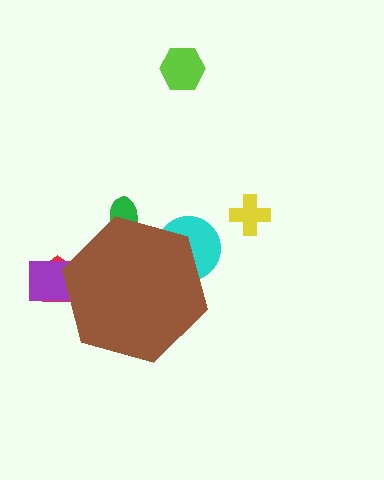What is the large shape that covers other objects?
A brown hexagon.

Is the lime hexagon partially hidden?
No, the lime hexagon is fully visible.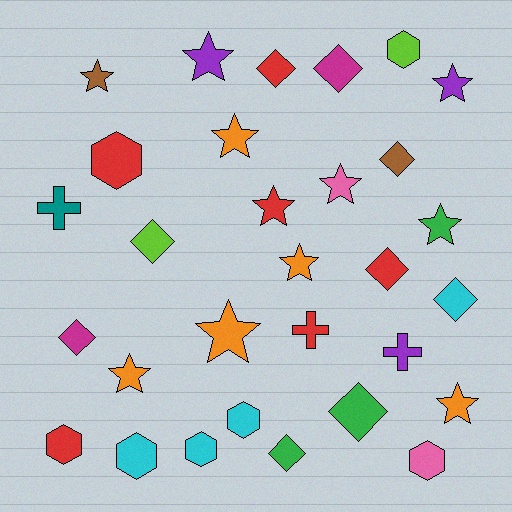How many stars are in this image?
There are 11 stars.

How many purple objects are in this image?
There are 3 purple objects.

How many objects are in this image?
There are 30 objects.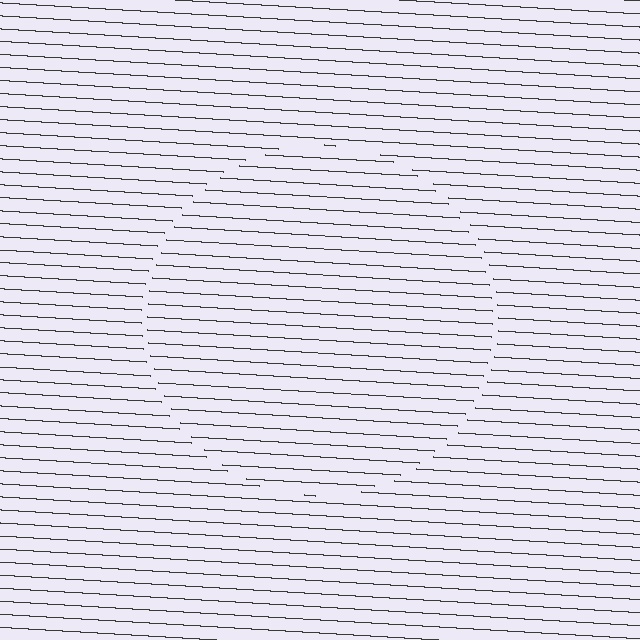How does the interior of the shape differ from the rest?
The interior of the shape contains the same grating, shifted by half a period — the contour is defined by the phase discontinuity where line-ends from the inner and outer gratings abut.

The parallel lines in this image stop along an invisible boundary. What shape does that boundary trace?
An illusory circle. The interior of the shape contains the same grating, shifted by half a period — the contour is defined by the phase discontinuity where line-ends from the inner and outer gratings abut.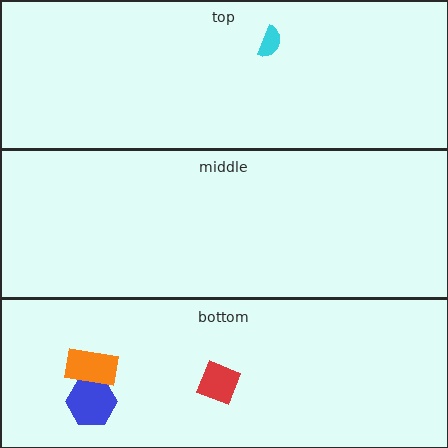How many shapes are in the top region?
1.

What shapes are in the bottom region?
The blue hexagon, the orange rectangle, the red diamond.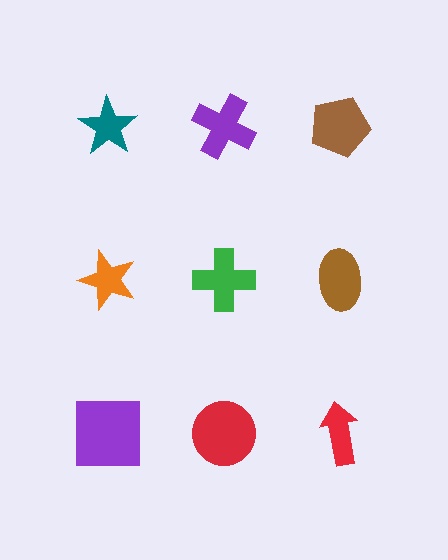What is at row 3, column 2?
A red circle.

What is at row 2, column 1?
An orange star.